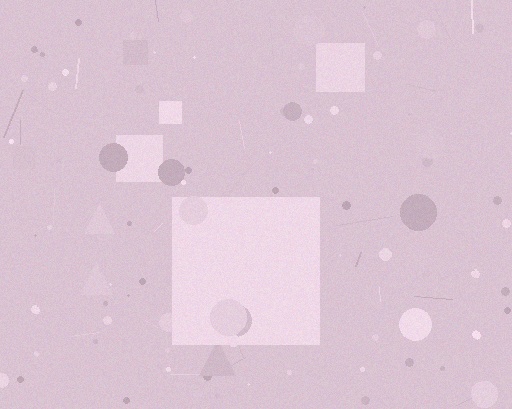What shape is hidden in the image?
A square is hidden in the image.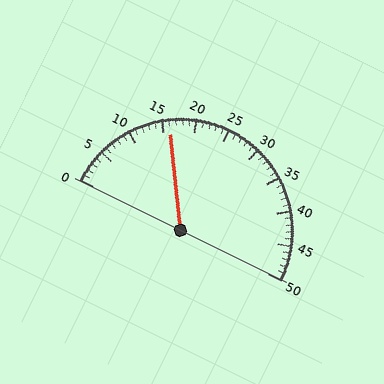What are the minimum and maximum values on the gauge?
The gauge ranges from 0 to 50.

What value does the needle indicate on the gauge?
The needle indicates approximately 16.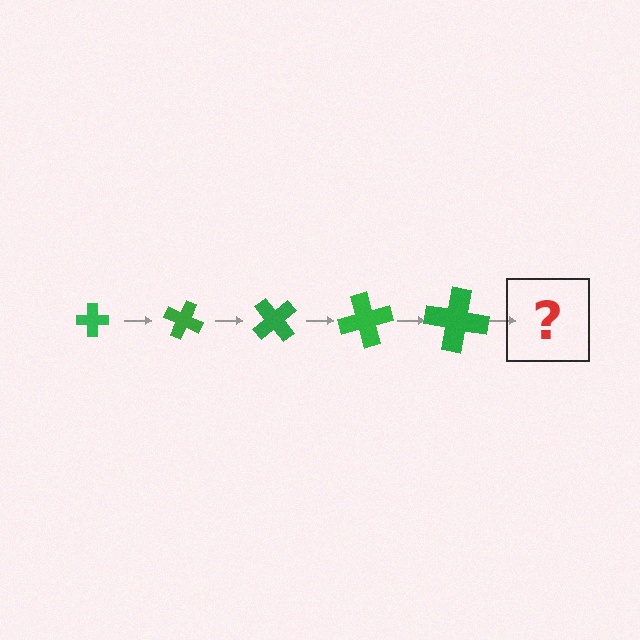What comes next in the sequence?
The next element should be a cross, larger than the previous one and rotated 125 degrees from the start.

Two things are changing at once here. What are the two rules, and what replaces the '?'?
The two rules are that the cross grows larger each step and it rotates 25 degrees each step. The '?' should be a cross, larger than the previous one and rotated 125 degrees from the start.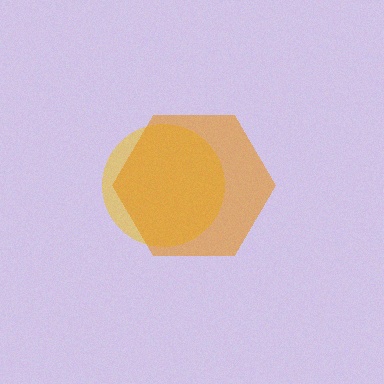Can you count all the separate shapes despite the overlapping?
Yes, there are 2 separate shapes.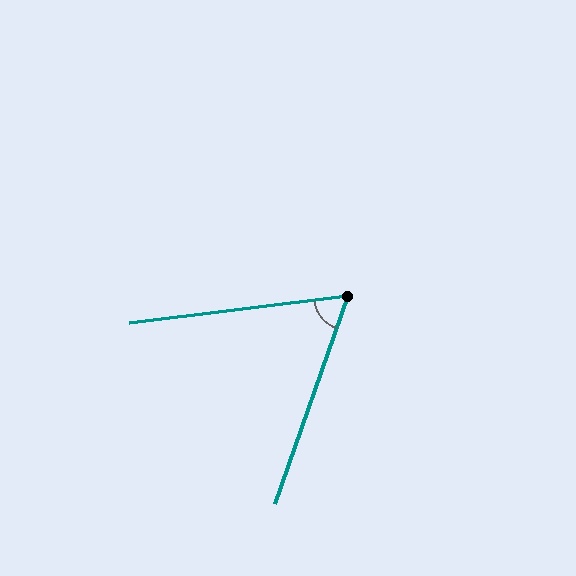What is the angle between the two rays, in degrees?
Approximately 64 degrees.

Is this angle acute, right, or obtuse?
It is acute.